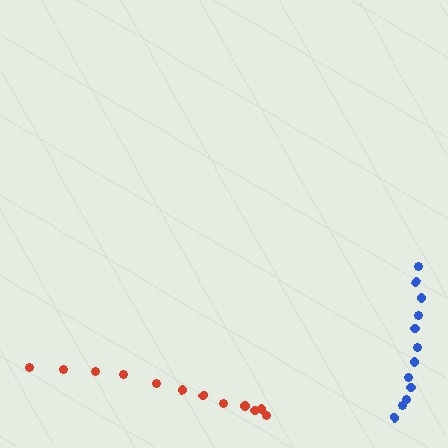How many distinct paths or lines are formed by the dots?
There are 2 distinct paths.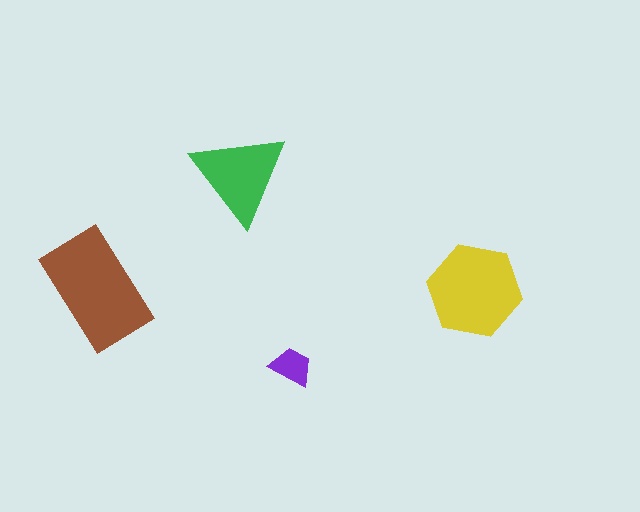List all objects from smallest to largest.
The purple trapezoid, the green triangle, the yellow hexagon, the brown rectangle.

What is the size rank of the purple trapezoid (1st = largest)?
4th.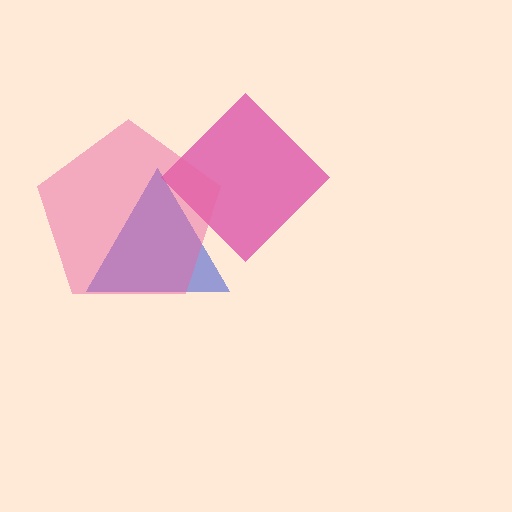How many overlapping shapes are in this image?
There are 3 overlapping shapes in the image.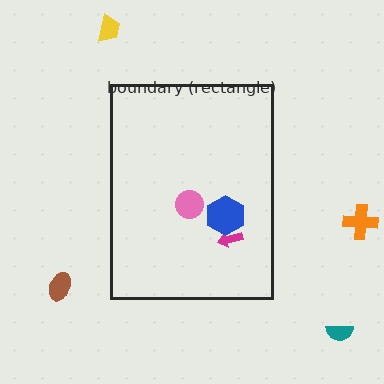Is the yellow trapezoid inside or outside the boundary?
Outside.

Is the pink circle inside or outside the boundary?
Inside.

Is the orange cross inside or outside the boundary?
Outside.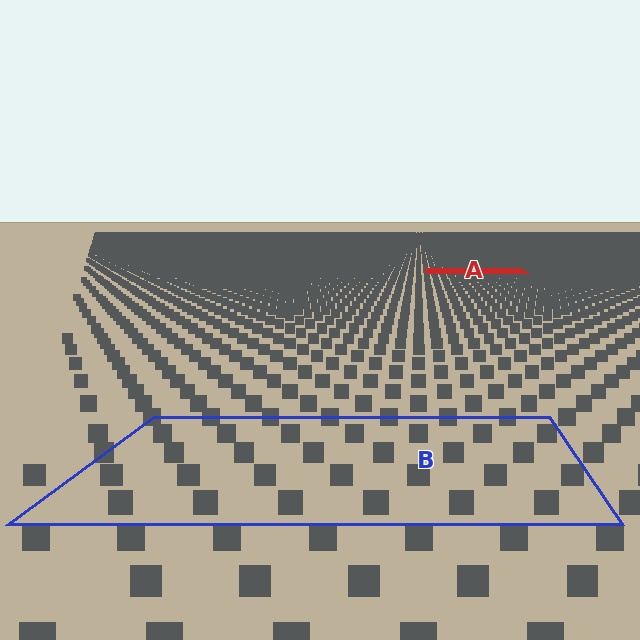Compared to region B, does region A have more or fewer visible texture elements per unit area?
Region A has more texture elements per unit area — they are packed more densely because it is farther away.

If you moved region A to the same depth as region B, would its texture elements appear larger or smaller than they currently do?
They would appear larger. At a closer depth, the same texture elements are projected at a bigger on-screen size.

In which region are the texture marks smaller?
The texture marks are smaller in region A, because it is farther away.